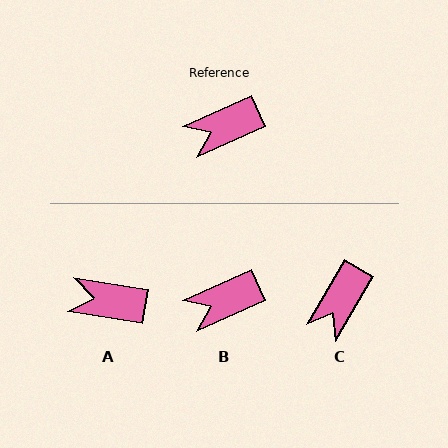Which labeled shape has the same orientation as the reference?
B.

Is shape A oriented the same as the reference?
No, it is off by about 33 degrees.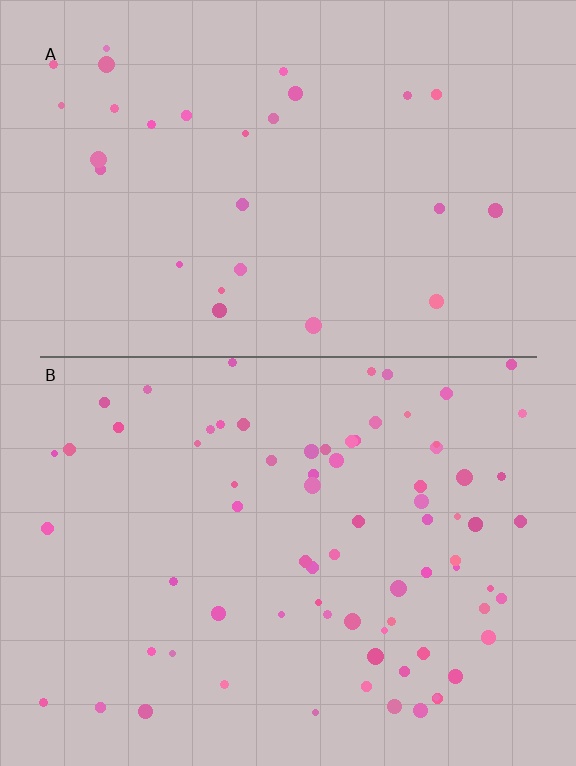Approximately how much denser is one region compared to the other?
Approximately 2.7× — region B over region A.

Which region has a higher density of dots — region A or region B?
B (the bottom).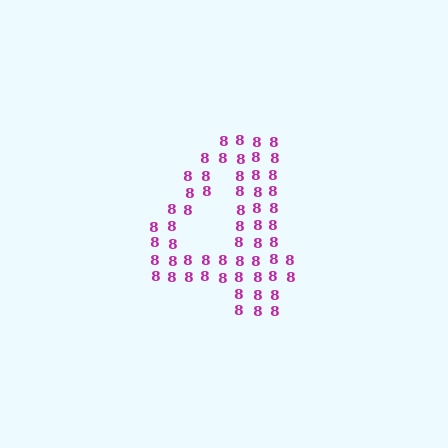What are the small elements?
The small elements are digit 8's.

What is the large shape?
The large shape is the digit 4.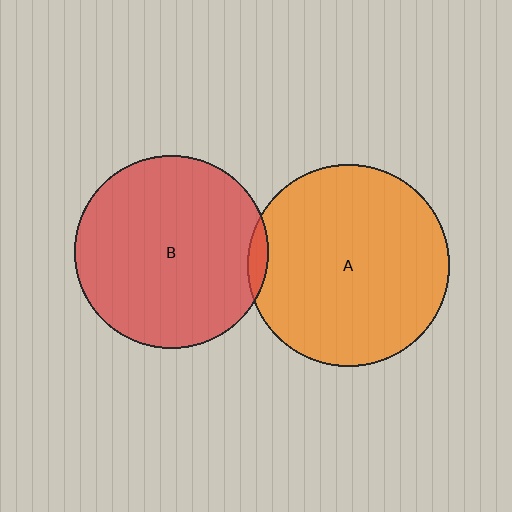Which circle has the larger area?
Circle A (orange).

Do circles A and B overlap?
Yes.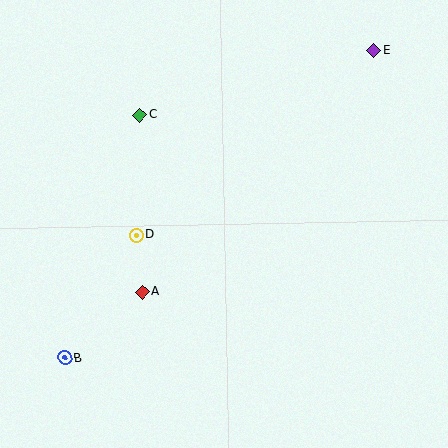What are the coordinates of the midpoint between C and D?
The midpoint between C and D is at (138, 175).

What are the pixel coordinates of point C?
Point C is at (140, 115).